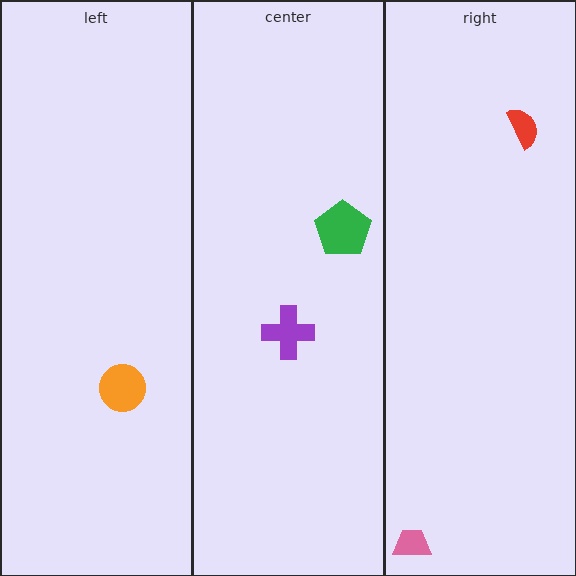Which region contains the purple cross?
The center region.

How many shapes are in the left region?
1.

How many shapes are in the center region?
2.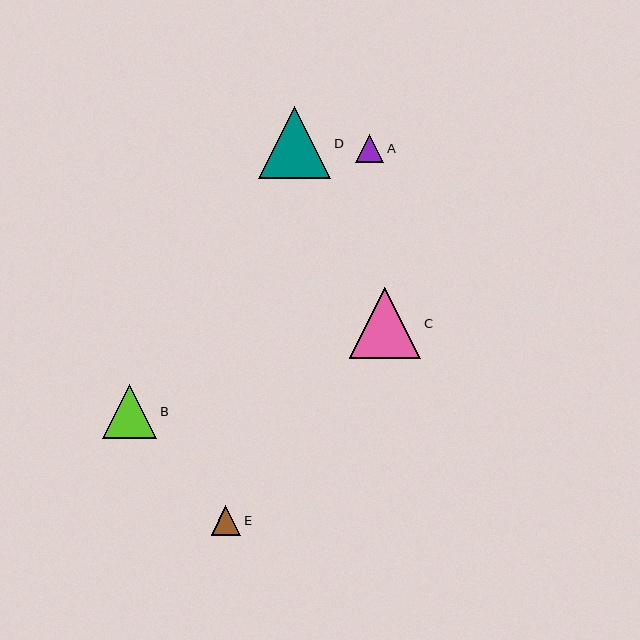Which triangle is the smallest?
Triangle A is the smallest with a size of approximately 28 pixels.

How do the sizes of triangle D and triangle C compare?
Triangle D and triangle C are approximately the same size.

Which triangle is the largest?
Triangle D is the largest with a size of approximately 72 pixels.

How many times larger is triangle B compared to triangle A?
Triangle B is approximately 1.9 times the size of triangle A.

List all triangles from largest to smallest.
From largest to smallest: D, C, B, E, A.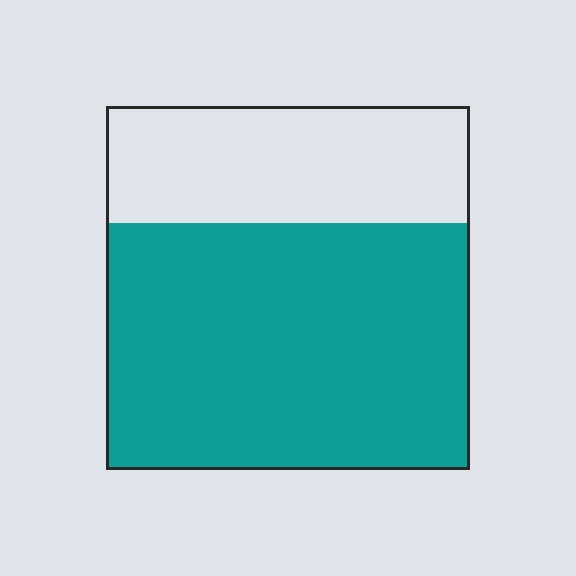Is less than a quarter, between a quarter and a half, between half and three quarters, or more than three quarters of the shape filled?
Between half and three quarters.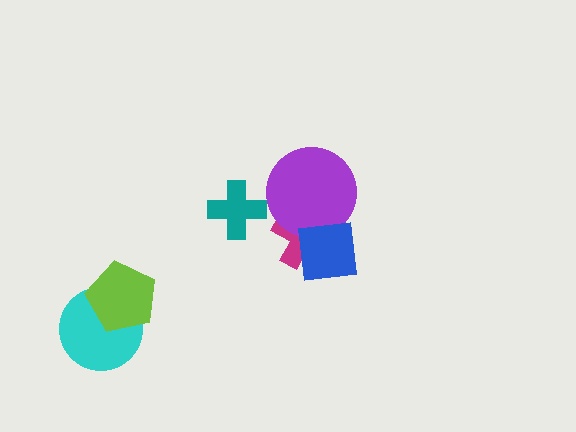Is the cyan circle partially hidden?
Yes, it is partially covered by another shape.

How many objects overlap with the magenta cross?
2 objects overlap with the magenta cross.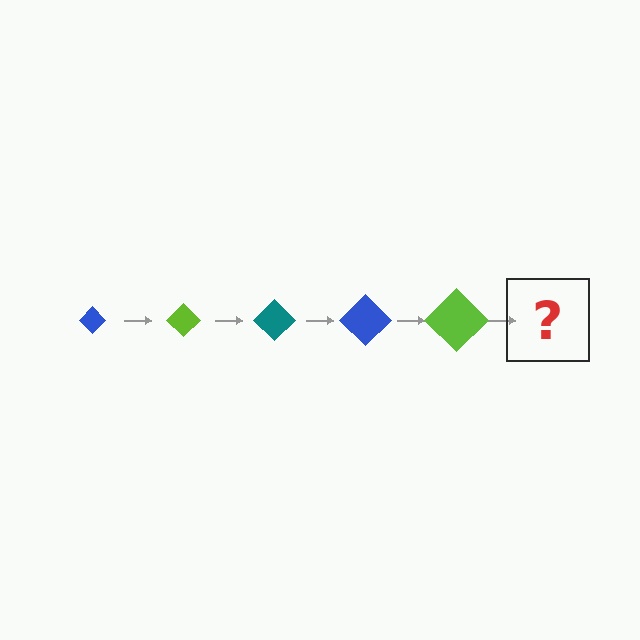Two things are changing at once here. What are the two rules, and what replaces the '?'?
The two rules are that the diamond grows larger each step and the color cycles through blue, lime, and teal. The '?' should be a teal diamond, larger than the previous one.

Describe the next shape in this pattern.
It should be a teal diamond, larger than the previous one.